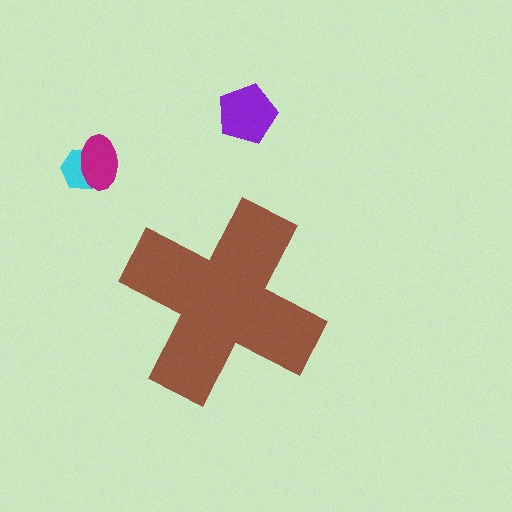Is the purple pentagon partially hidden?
No, the purple pentagon is fully visible.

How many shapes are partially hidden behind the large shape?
0 shapes are partially hidden.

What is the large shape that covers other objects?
A brown cross.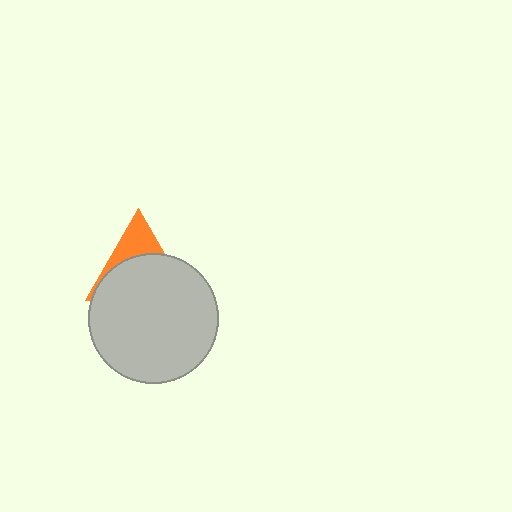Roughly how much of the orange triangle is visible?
A small part of it is visible (roughly 32%).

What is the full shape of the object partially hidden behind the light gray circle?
The partially hidden object is an orange triangle.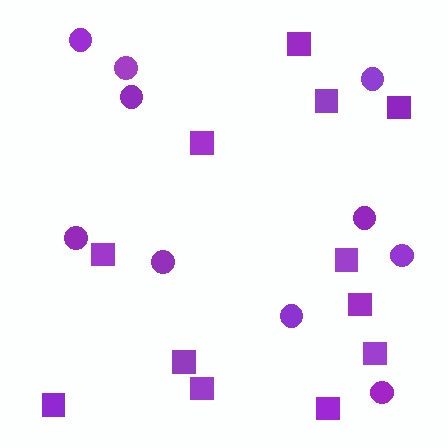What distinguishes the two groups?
There are 2 groups: one group of circles (10) and one group of squares (12).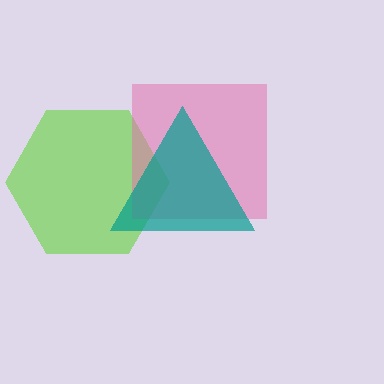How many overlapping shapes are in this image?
There are 3 overlapping shapes in the image.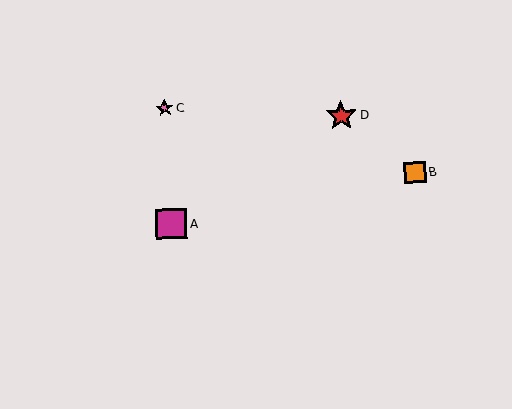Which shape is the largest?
The red star (labeled D) is the largest.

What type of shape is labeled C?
Shape C is a pink star.